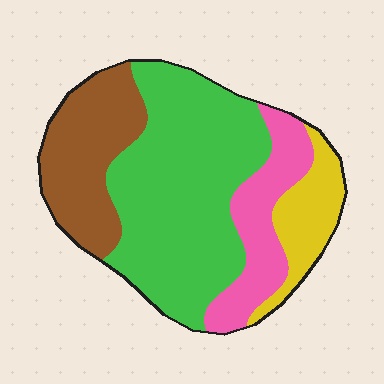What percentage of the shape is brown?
Brown covers about 20% of the shape.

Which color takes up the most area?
Green, at roughly 50%.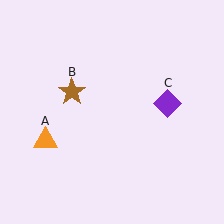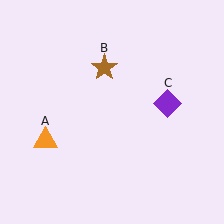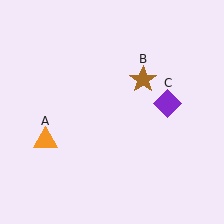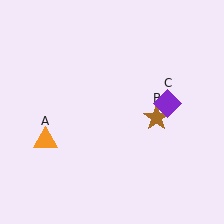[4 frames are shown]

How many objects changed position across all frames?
1 object changed position: brown star (object B).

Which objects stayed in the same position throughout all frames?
Orange triangle (object A) and purple diamond (object C) remained stationary.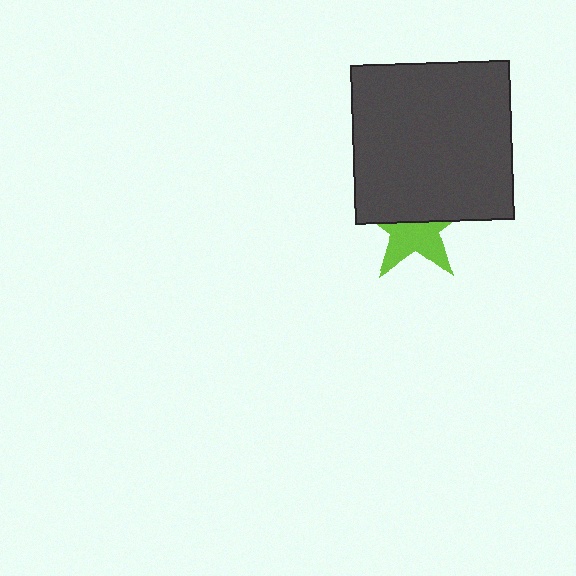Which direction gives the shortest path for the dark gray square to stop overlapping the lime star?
Moving up gives the shortest separation.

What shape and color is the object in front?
The object in front is a dark gray square.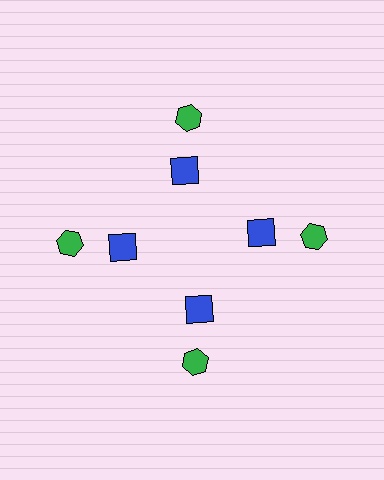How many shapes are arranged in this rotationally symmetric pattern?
There are 8 shapes, arranged in 4 groups of 2.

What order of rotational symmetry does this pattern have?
This pattern has 4-fold rotational symmetry.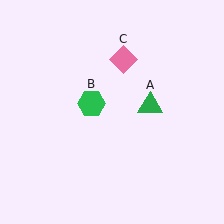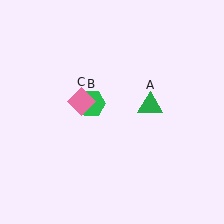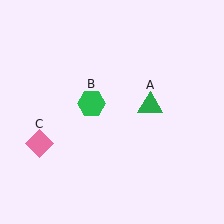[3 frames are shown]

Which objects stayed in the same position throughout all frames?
Green triangle (object A) and green hexagon (object B) remained stationary.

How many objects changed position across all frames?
1 object changed position: pink diamond (object C).